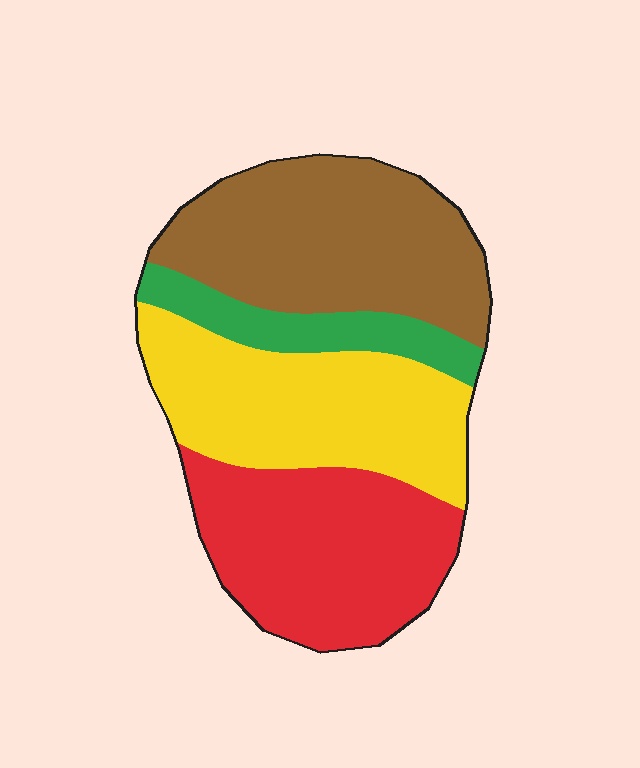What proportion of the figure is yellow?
Yellow covers about 30% of the figure.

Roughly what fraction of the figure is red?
Red covers about 30% of the figure.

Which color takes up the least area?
Green, at roughly 10%.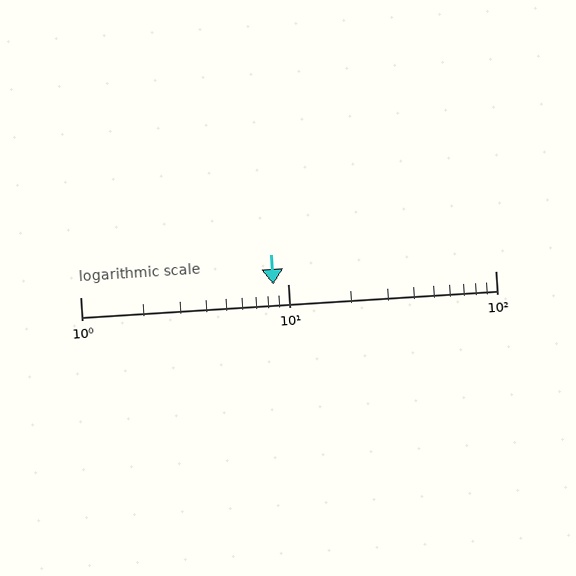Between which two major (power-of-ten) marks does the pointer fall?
The pointer is between 1 and 10.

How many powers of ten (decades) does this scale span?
The scale spans 2 decades, from 1 to 100.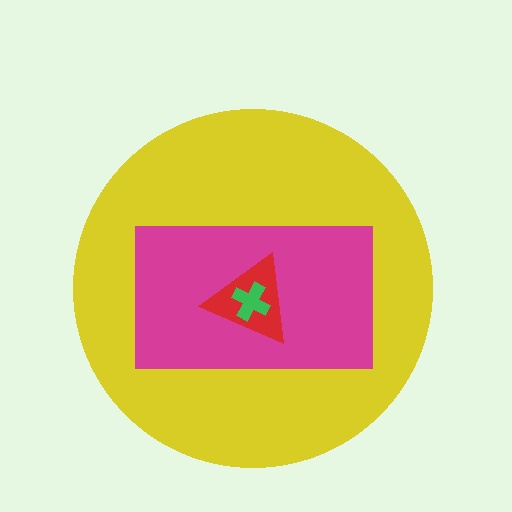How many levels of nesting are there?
4.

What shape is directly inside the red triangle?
The green cross.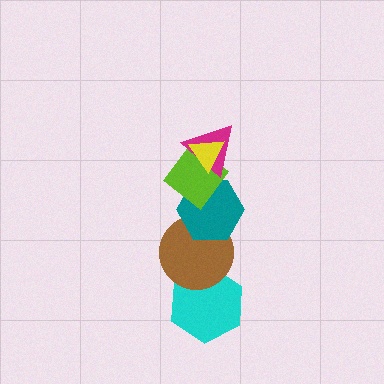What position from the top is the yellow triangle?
The yellow triangle is 1st from the top.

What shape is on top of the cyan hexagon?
The brown circle is on top of the cyan hexagon.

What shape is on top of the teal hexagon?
The lime diamond is on top of the teal hexagon.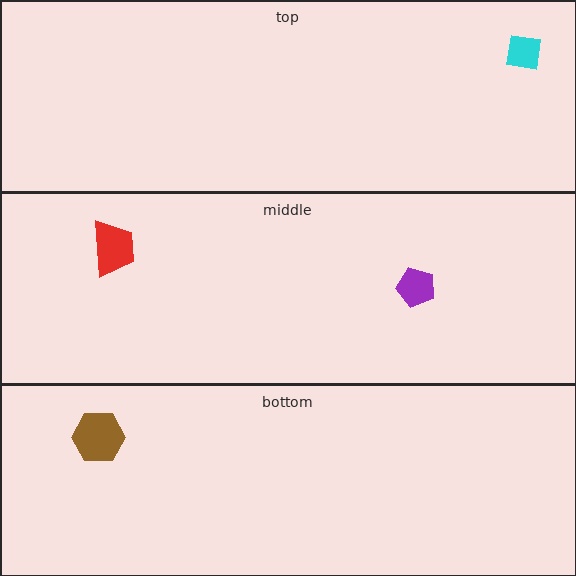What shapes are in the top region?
The cyan square.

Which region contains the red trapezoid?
The middle region.